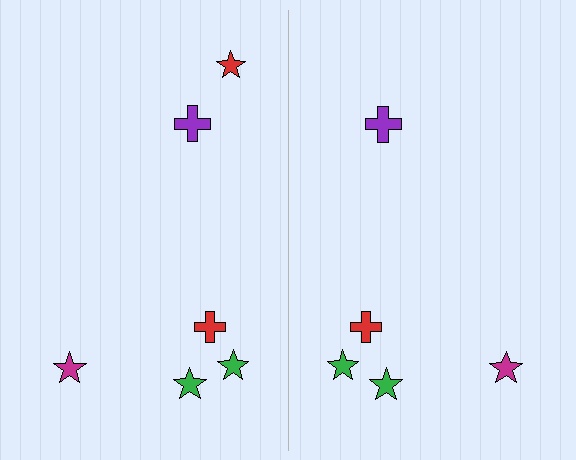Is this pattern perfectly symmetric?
No, the pattern is not perfectly symmetric. A red star is missing from the right side.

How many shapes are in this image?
There are 11 shapes in this image.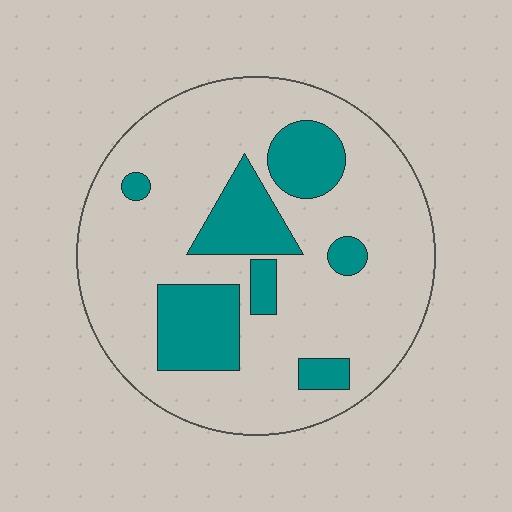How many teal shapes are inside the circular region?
7.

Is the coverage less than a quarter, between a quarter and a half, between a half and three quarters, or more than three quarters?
Less than a quarter.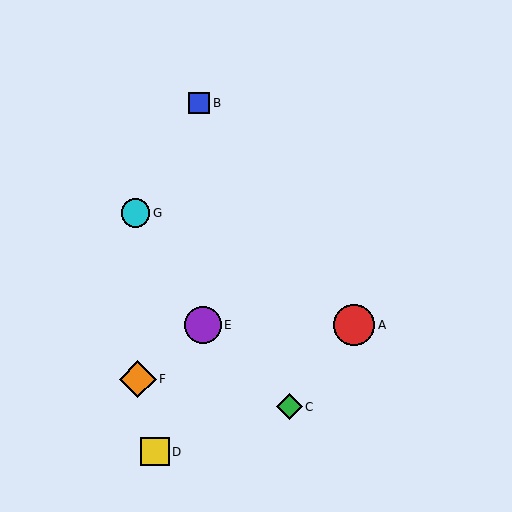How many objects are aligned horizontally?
2 objects (A, E) are aligned horizontally.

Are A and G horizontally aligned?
No, A is at y≈325 and G is at y≈213.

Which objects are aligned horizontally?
Objects A, E are aligned horizontally.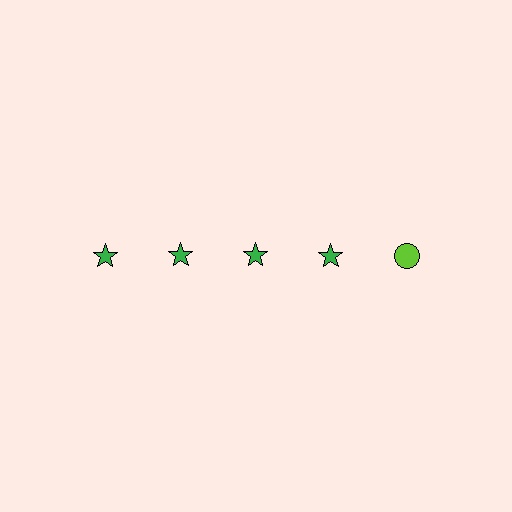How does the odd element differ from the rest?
It differs in both color (lime instead of green) and shape (circle instead of star).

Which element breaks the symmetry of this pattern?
The lime circle in the top row, rightmost column breaks the symmetry. All other shapes are green stars.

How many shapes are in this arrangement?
There are 5 shapes arranged in a grid pattern.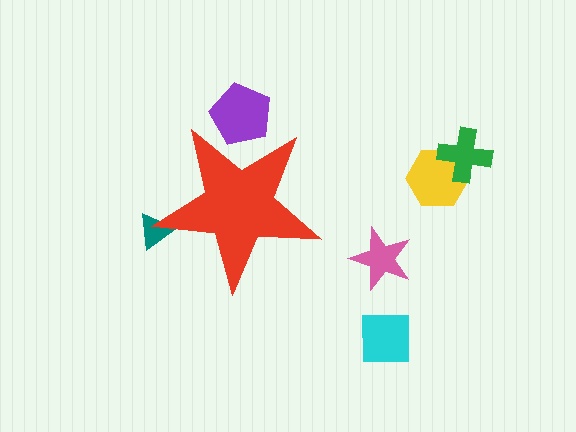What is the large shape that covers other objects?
A red star.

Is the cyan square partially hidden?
No, the cyan square is fully visible.